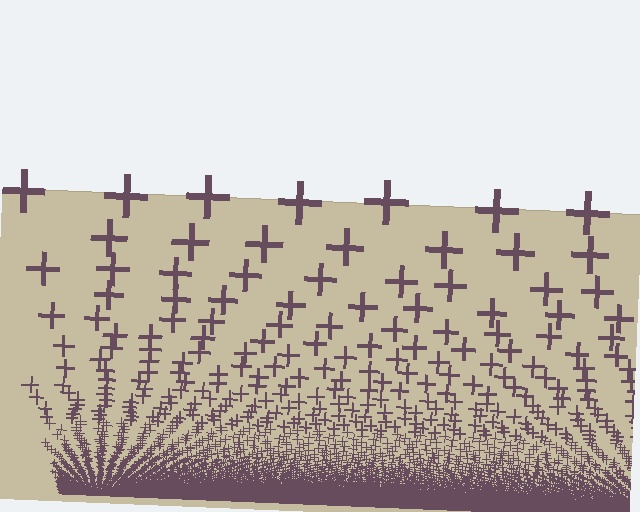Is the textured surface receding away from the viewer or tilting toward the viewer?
The surface appears to tilt toward the viewer. Texture elements get larger and sparser toward the top.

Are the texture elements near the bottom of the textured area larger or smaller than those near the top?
Smaller. The gradient is inverted — elements near the bottom are smaller and denser.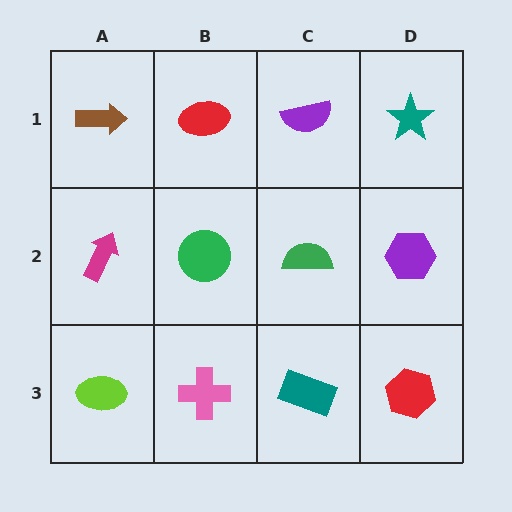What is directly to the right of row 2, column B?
A green semicircle.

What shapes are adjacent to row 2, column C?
A purple semicircle (row 1, column C), a teal rectangle (row 3, column C), a green circle (row 2, column B), a purple hexagon (row 2, column D).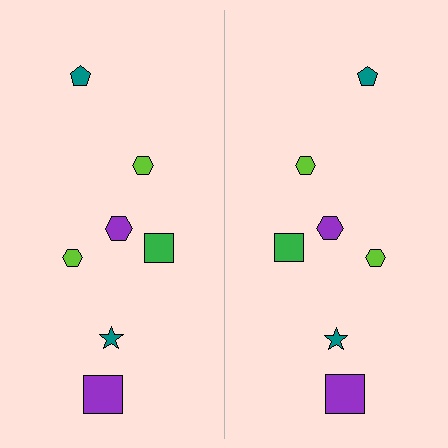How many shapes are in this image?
There are 14 shapes in this image.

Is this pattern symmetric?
Yes, this pattern has bilateral (reflection) symmetry.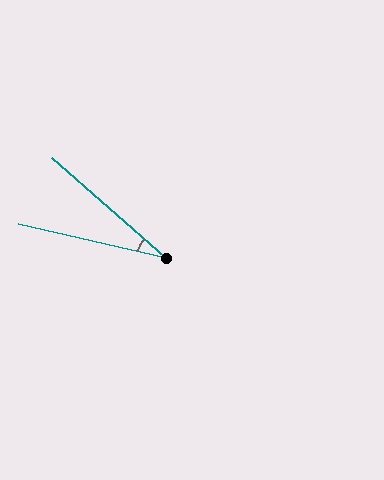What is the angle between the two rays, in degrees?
Approximately 28 degrees.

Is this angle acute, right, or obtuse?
It is acute.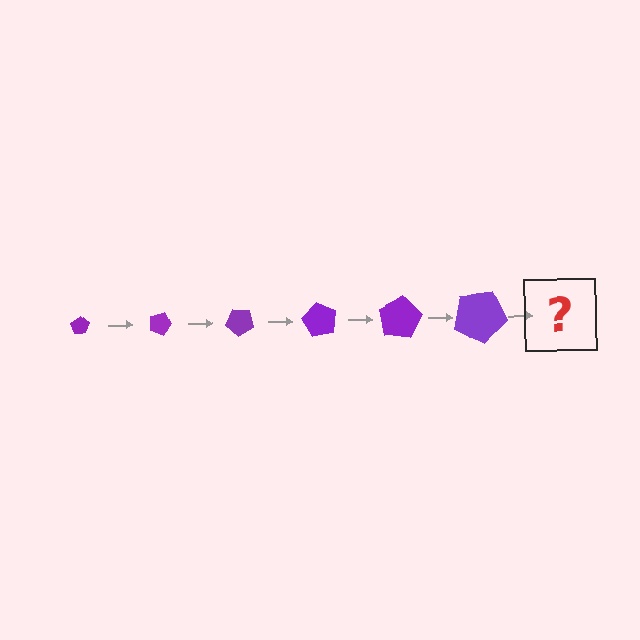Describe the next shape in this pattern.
It should be a pentagon, larger than the previous one and rotated 120 degrees from the start.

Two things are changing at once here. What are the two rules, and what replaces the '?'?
The two rules are that the pentagon grows larger each step and it rotates 20 degrees each step. The '?' should be a pentagon, larger than the previous one and rotated 120 degrees from the start.